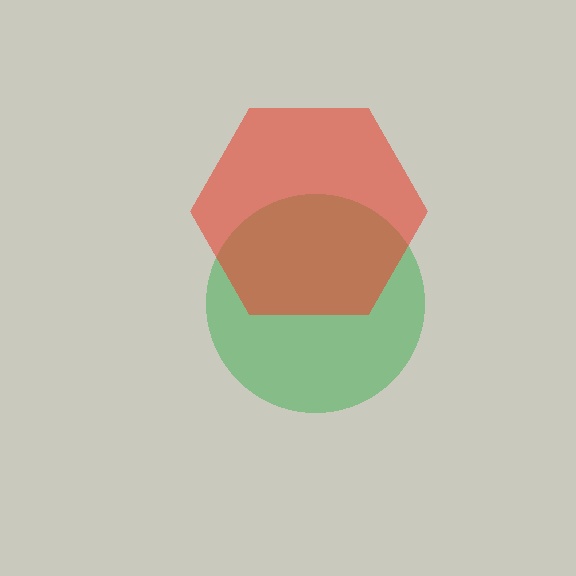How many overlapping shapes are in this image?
There are 2 overlapping shapes in the image.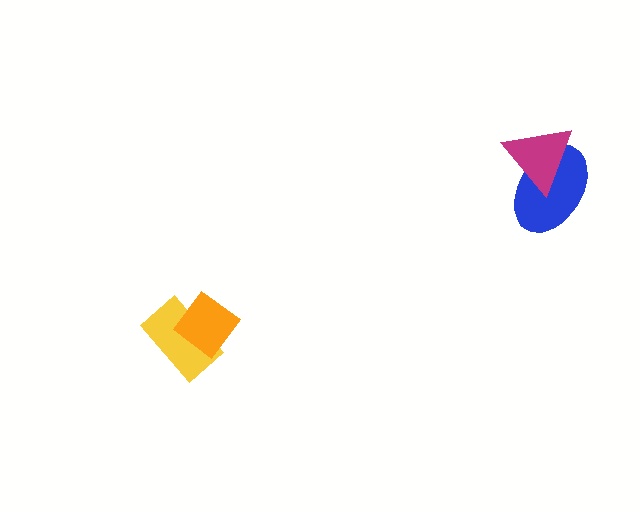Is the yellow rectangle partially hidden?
Yes, it is partially covered by another shape.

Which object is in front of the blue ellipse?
The magenta triangle is in front of the blue ellipse.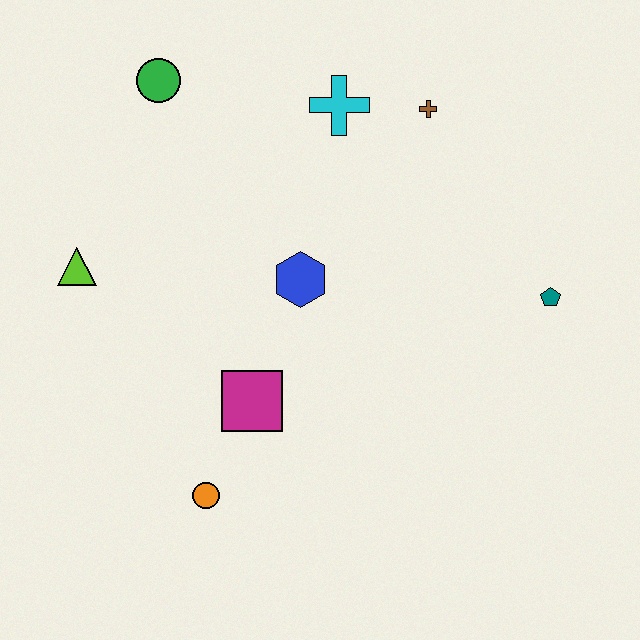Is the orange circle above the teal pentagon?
No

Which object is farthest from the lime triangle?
The teal pentagon is farthest from the lime triangle.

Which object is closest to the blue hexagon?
The magenta square is closest to the blue hexagon.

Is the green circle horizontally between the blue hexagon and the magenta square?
No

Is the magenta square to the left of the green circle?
No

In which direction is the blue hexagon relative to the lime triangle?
The blue hexagon is to the right of the lime triangle.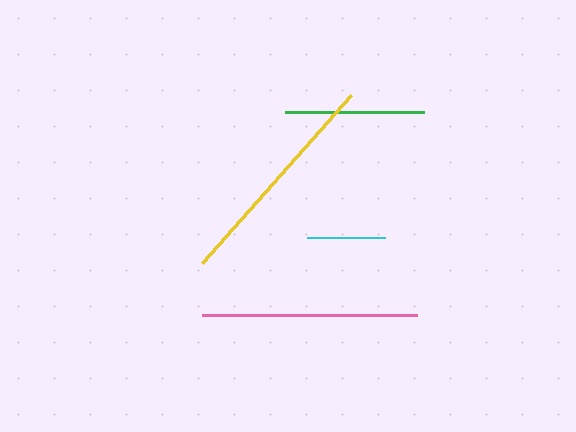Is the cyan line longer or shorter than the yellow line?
The yellow line is longer than the cyan line.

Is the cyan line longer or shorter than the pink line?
The pink line is longer than the cyan line.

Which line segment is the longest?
The yellow line is the longest at approximately 225 pixels.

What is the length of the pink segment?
The pink segment is approximately 215 pixels long.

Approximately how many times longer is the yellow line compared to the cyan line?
The yellow line is approximately 2.9 times the length of the cyan line.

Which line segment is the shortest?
The cyan line is the shortest at approximately 78 pixels.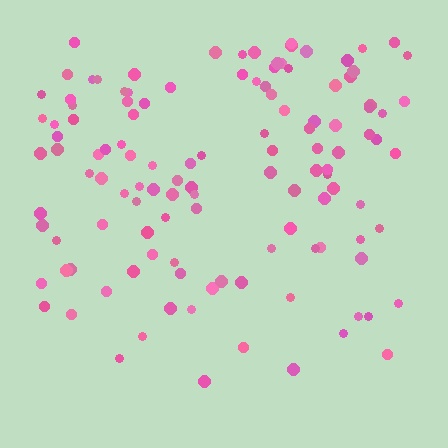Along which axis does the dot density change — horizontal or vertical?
Vertical.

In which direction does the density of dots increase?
From bottom to top, with the top side densest.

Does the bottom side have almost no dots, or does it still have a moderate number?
Still a moderate number, just noticeably fewer than the top.